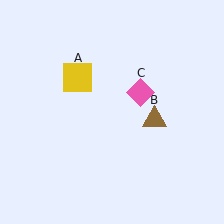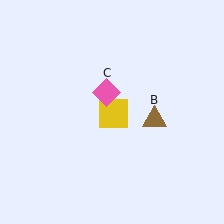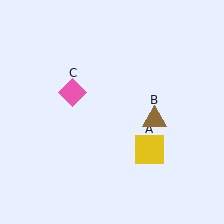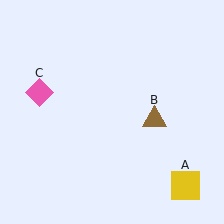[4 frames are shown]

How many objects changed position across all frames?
2 objects changed position: yellow square (object A), pink diamond (object C).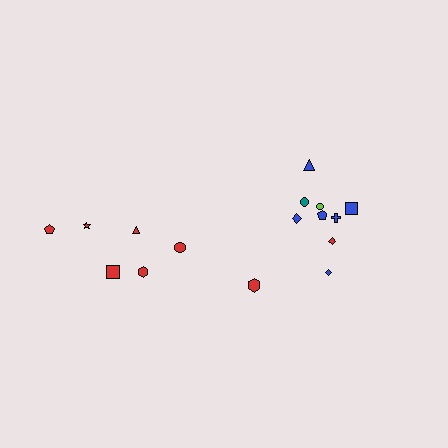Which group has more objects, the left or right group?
The right group.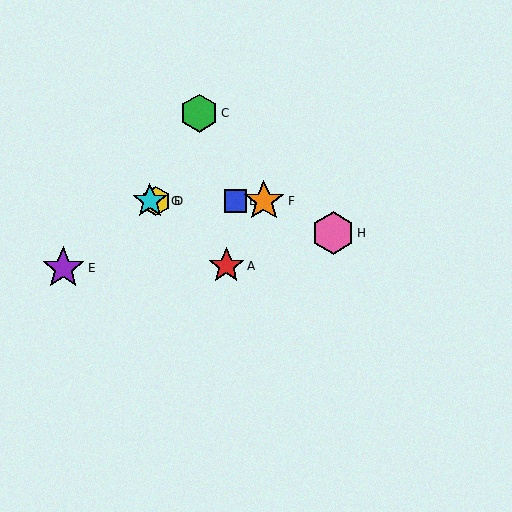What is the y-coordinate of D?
Object D is at y≈201.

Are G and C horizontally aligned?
No, G is at y≈201 and C is at y≈113.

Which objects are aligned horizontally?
Objects B, D, F, G are aligned horizontally.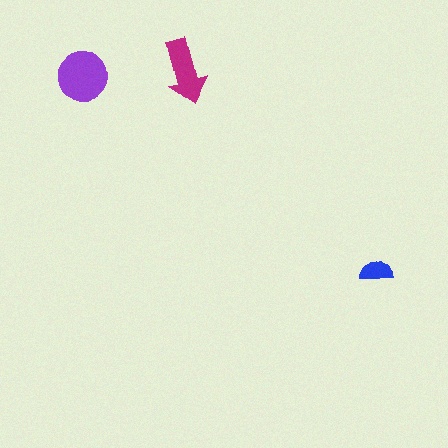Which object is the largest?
The purple circle.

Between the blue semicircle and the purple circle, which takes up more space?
The purple circle.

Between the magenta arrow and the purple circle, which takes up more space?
The purple circle.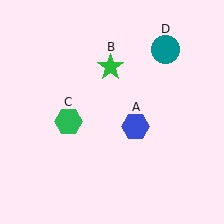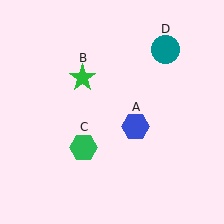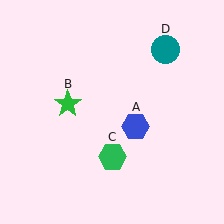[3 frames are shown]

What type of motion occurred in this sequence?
The green star (object B), green hexagon (object C) rotated counterclockwise around the center of the scene.